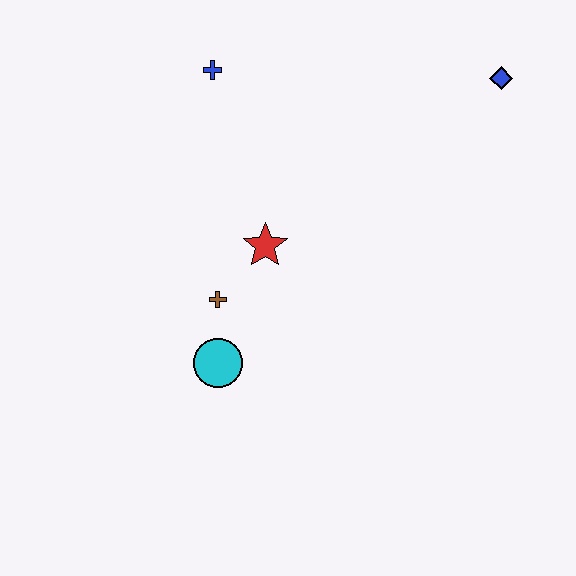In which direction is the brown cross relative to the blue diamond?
The brown cross is to the left of the blue diamond.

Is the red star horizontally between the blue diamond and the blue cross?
Yes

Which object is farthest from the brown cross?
The blue diamond is farthest from the brown cross.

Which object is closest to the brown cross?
The cyan circle is closest to the brown cross.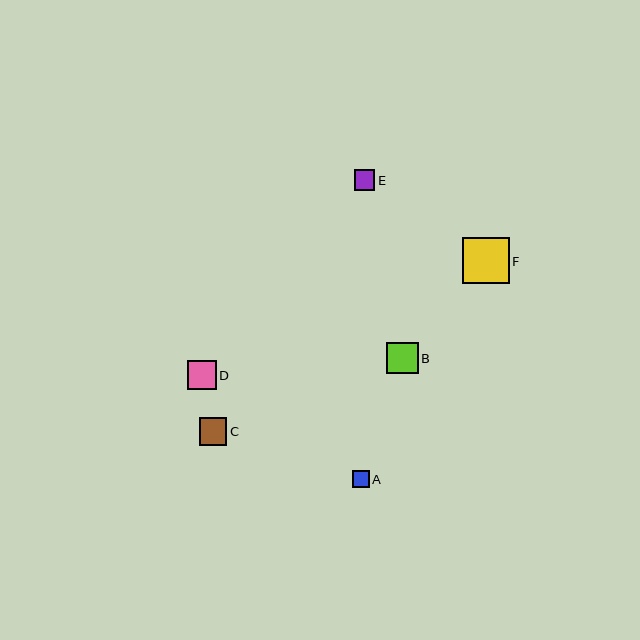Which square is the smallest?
Square A is the smallest with a size of approximately 17 pixels.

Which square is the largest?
Square F is the largest with a size of approximately 46 pixels.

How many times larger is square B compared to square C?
Square B is approximately 1.2 times the size of square C.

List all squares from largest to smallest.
From largest to smallest: F, B, D, C, E, A.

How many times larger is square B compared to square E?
Square B is approximately 1.5 times the size of square E.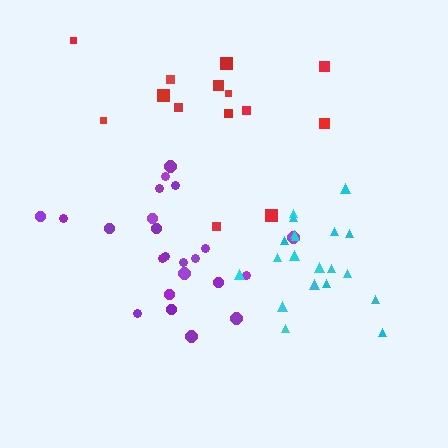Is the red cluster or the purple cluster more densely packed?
Purple.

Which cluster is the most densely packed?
Cyan.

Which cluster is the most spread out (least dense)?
Red.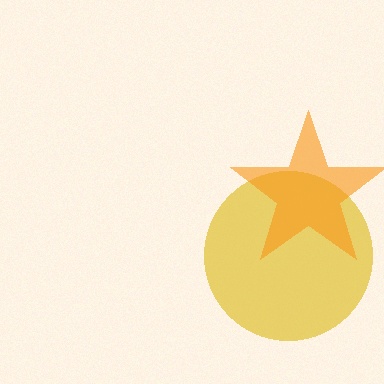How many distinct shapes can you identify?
There are 2 distinct shapes: a yellow circle, an orange star.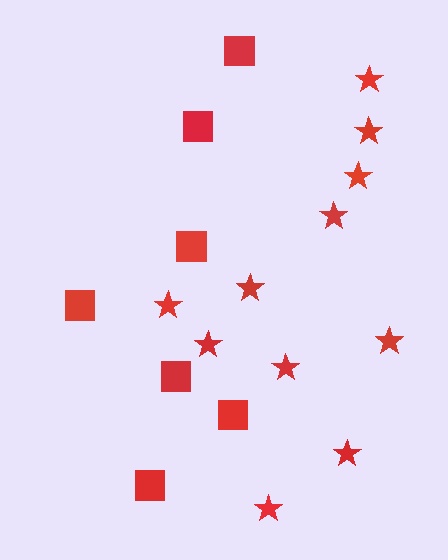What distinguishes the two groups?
There are 2 groups: one group of squares (7) and one group of stars (11).